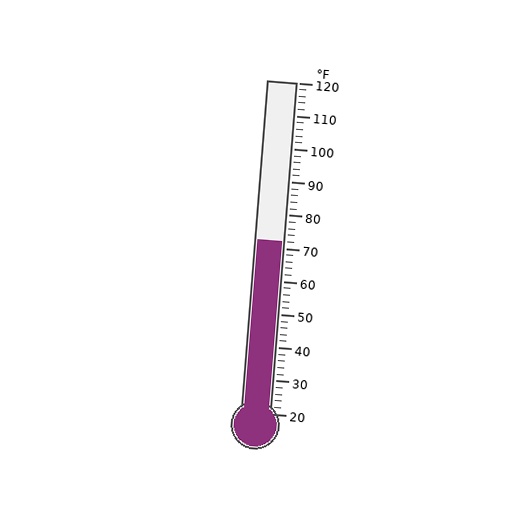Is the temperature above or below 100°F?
The temperature is below 100°F.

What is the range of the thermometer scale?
The thermometer scale ranges from 20°F to 120°F.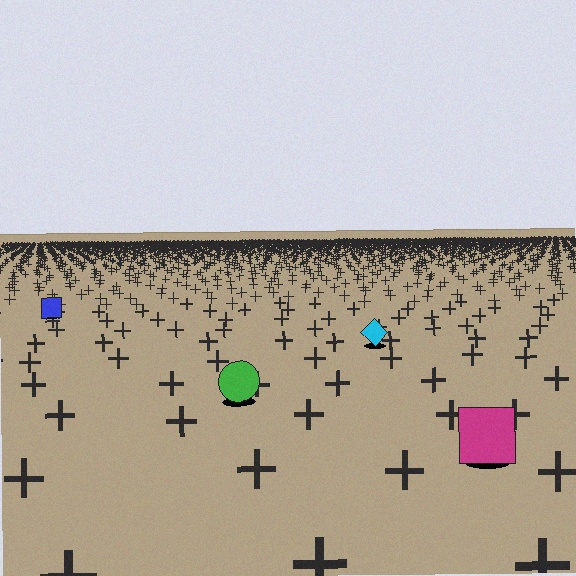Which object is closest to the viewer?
The magenta square is closest. The texture marks near it are larger and more spread out.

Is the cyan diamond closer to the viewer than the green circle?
No. The green circle is closer — you can tell from the texture gradient: the ground texture is coarser near it.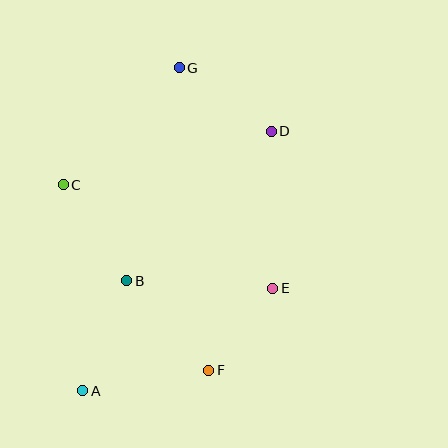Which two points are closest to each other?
Points E and F are closest to each other.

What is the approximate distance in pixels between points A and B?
The distance between A and B is approximately 119 pixels.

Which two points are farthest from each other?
Points A and G are farthest from each other.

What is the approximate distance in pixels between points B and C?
The distance between B and C is approximately 115 pixels.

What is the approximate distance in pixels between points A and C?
The distance between A and C is approximately 207 pixels.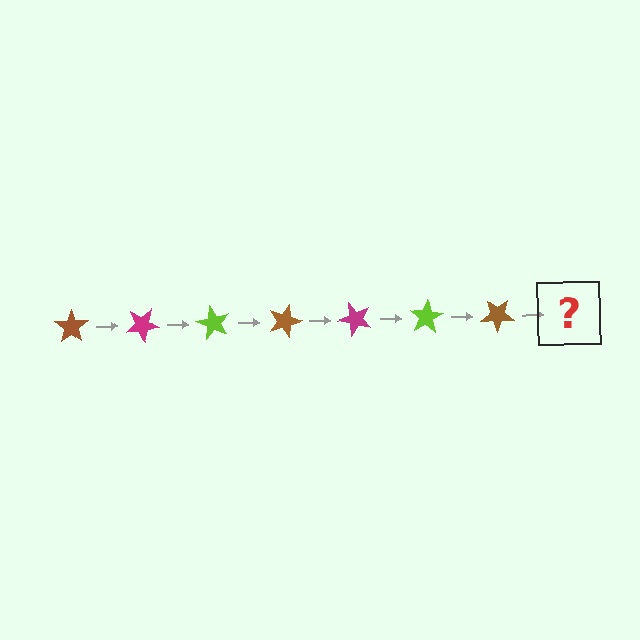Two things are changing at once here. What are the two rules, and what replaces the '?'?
The two rules are that it rotates 30 degrees each step and the color cycles through brown, magenta, and lime. The '?' should be a magenta star, rotated 210 degrees from the start.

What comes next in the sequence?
The next element should be a magenta star, rotated 210 degrees from the start.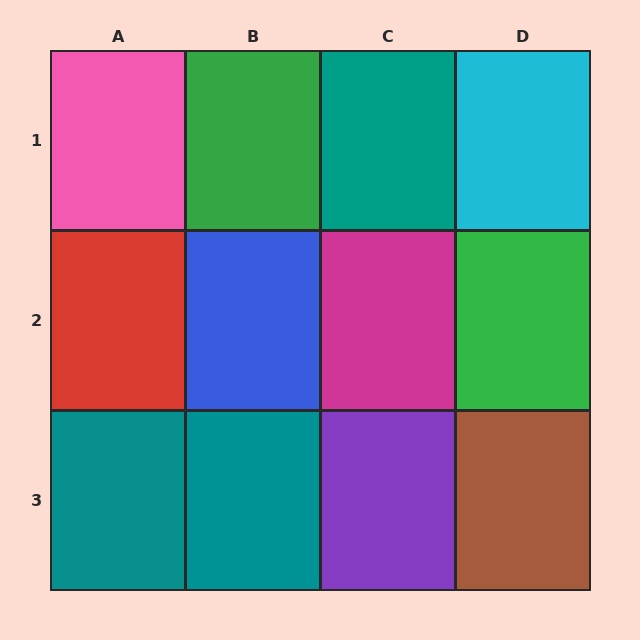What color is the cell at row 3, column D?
Brown.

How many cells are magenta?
1 cell is magenta.